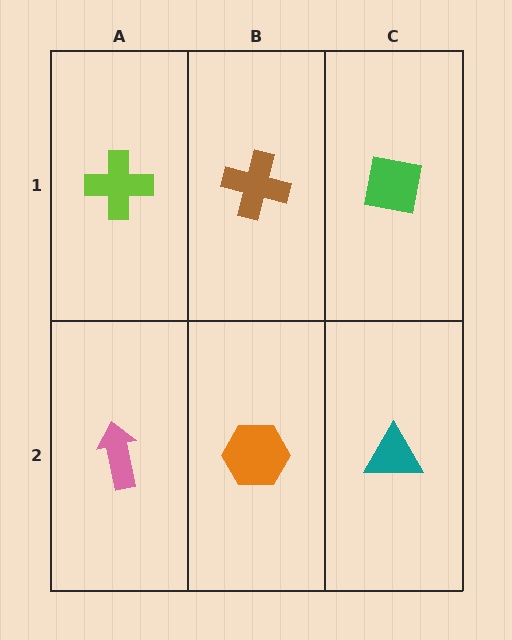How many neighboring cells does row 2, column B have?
3.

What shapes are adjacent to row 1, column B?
An orange hexagon (row 2, column B), a lime cross (row 1, column A), a green square (row 1, column C).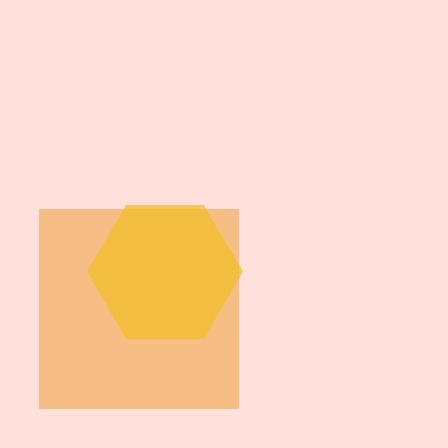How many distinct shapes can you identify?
There are 2 distinct shapes: an orange square, a yellow hexagon.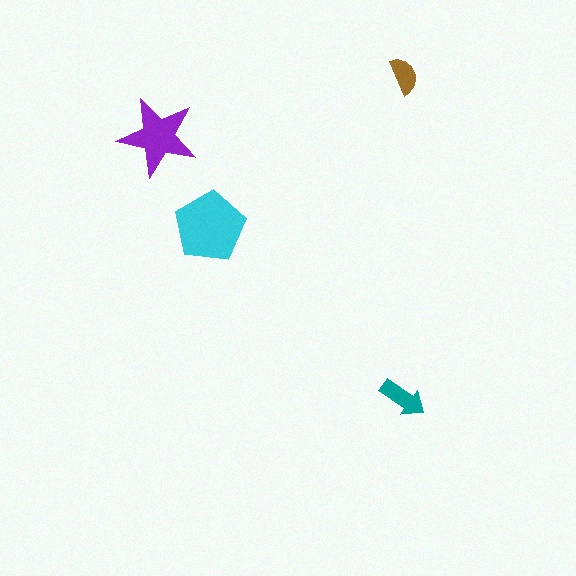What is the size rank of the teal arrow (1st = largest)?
3rd.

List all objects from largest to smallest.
The cyan pentagon, the purple star, the teal arrow, the brown semicircle.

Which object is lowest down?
The teal arrow is bottommost.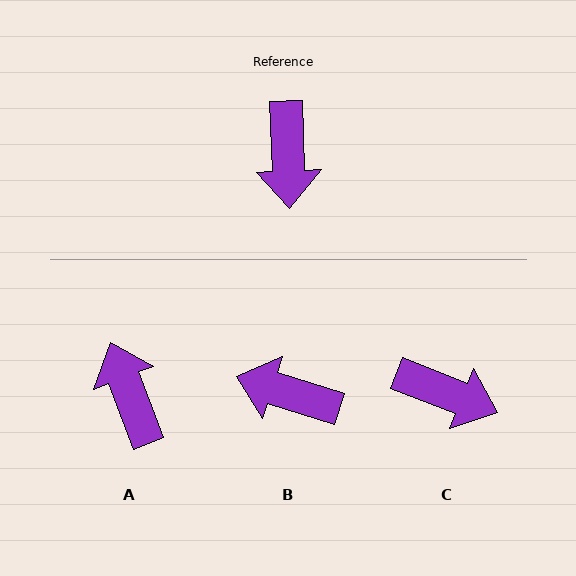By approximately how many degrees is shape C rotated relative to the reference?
Approximately 67 degrees counter-clockwise.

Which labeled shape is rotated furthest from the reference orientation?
A, about 161 degrees away.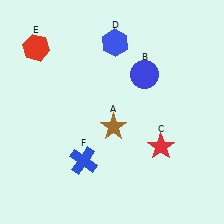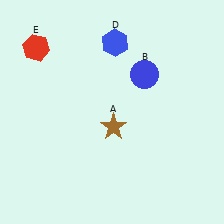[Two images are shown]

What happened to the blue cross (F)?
The blue cross (F) was removed in Image 2. It was in the bottom-left area of Image 1.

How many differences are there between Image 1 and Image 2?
There are 2 differences between the two images.